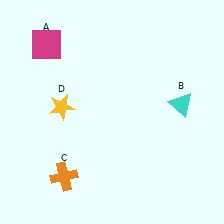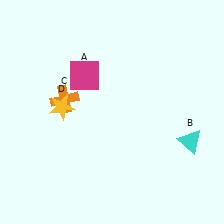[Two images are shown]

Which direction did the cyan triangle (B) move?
The cyan triangle (B) moved down.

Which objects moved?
The objects that moved are: the magenta square (A), the cyan triangle (B), the orange cross (C).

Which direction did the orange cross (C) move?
The orange cross (C) moved up.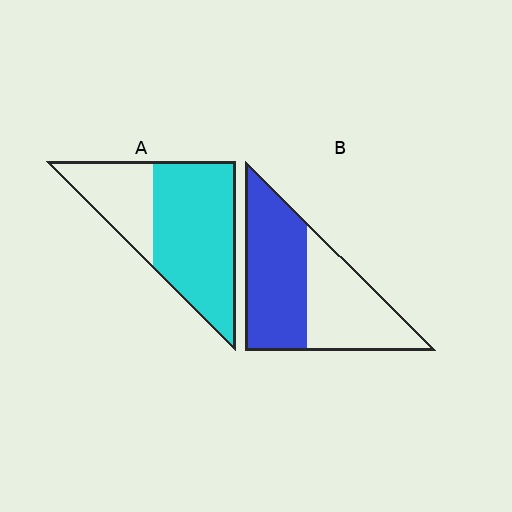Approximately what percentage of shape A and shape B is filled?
A is approximately 70% and B is approximately 55%.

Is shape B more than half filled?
Yes.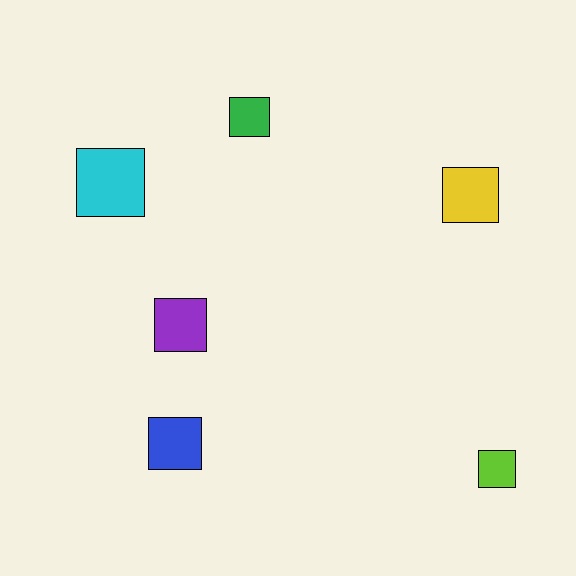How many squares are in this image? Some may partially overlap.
There are 6 squares.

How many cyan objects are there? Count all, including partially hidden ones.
There is 1 cyan object.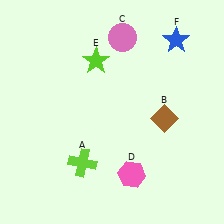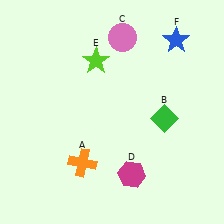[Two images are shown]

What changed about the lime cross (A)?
In Image 1, A is lime. In Image 2, it changed to orange.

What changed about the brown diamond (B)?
In Image 1, B is brown. In Image 2, it changed to green.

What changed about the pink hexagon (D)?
In Image 1, D is pink. In Image 2, it changed to magenta.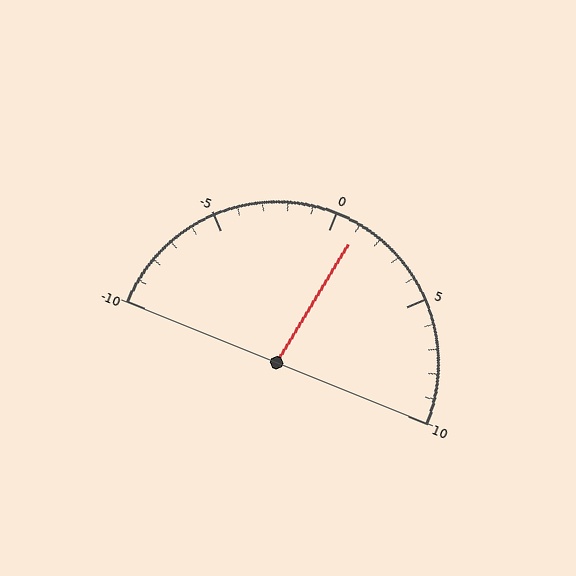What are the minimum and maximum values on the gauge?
The gauge ranges from -10 to 10.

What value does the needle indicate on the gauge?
The needle indicates approximately 1.